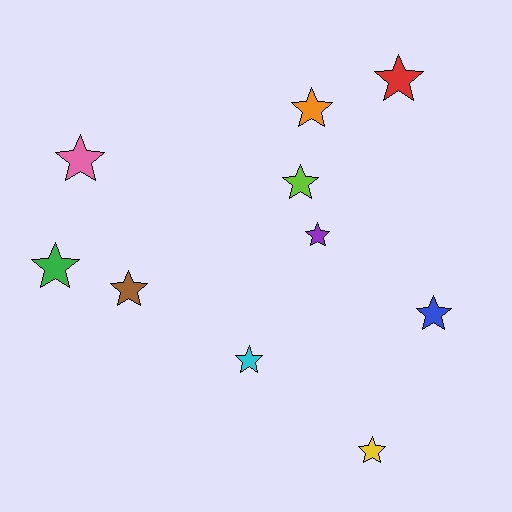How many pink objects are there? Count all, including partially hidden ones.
There is 1 pink object.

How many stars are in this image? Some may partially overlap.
There are 10 stars.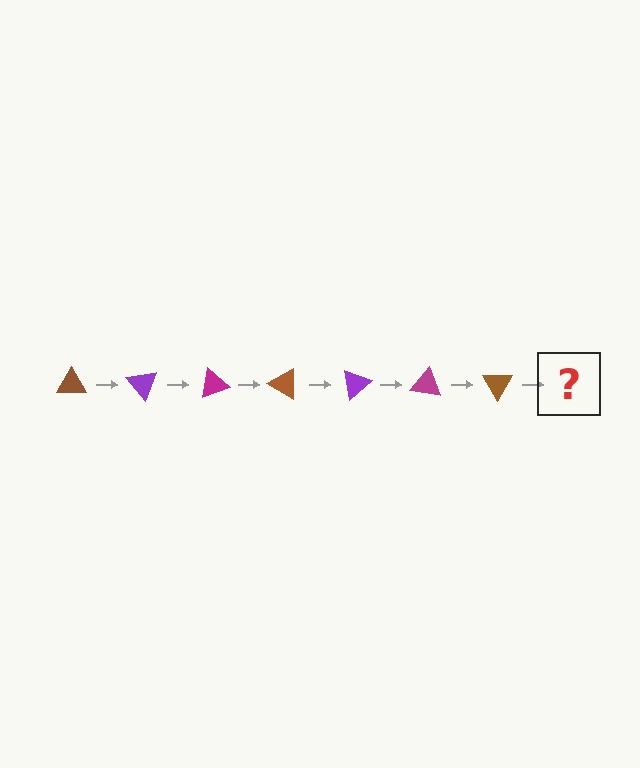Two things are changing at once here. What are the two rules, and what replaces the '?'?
The two rules are that it rotates 50 degrees each step and the color cycles through brown, purple, and magenta. The '?' should be a purple triangle, rotated 350 degrees from the start.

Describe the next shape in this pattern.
It should be a purple triangle, rotated 350 degrees from the start.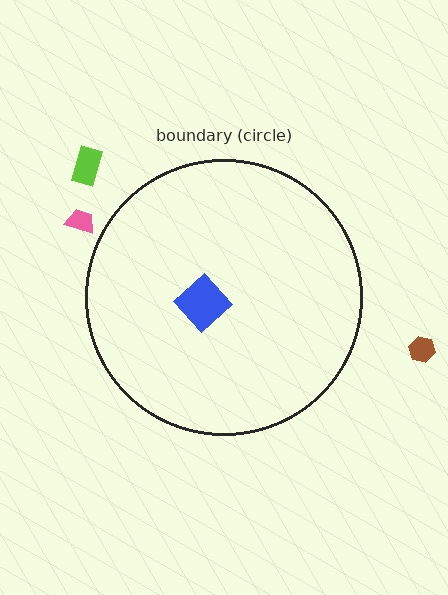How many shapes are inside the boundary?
1 inside, 3 outside.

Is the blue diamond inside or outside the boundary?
Inside.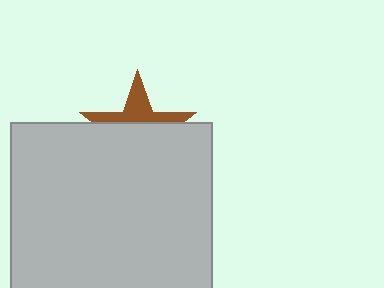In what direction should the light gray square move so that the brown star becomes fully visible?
The light gray square should move down. That is the shortest direction to clear the overlap and leave the brown star fully visible.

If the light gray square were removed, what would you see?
You would see the complete brown star.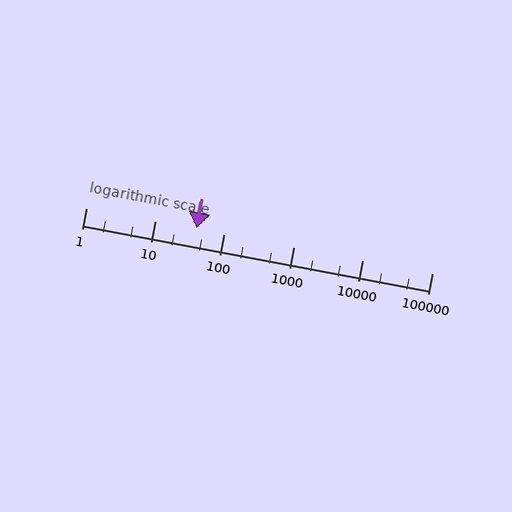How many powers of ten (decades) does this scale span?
The scale spans 5 decades, from 1 to 100000.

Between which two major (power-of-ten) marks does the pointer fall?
The pointer is between 10 and 100.